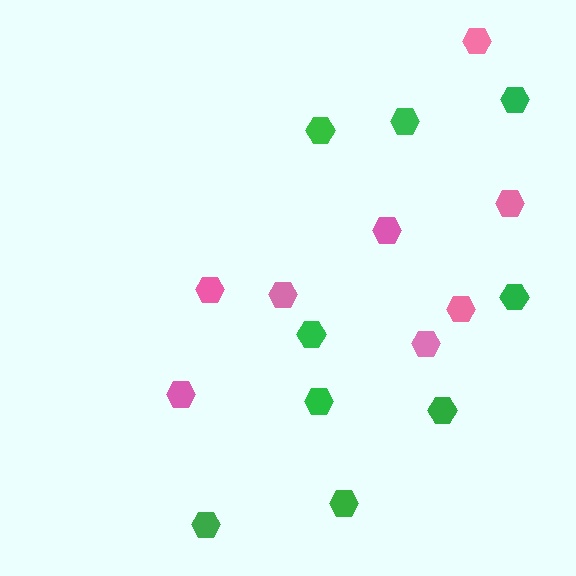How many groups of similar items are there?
There are 2 groups: one group of green hexagons (9) and one group of pink hexagons (8).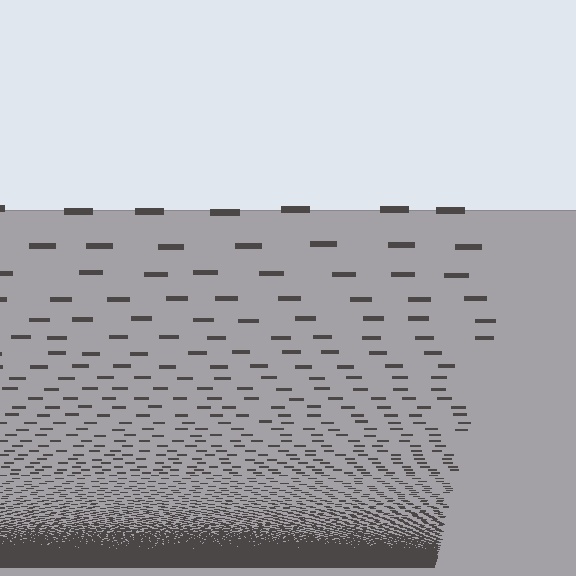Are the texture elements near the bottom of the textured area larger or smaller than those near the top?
Smaller. The gradient is inverted — elements near the bottom are smaller and denser.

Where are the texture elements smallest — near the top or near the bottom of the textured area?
Near the bottom.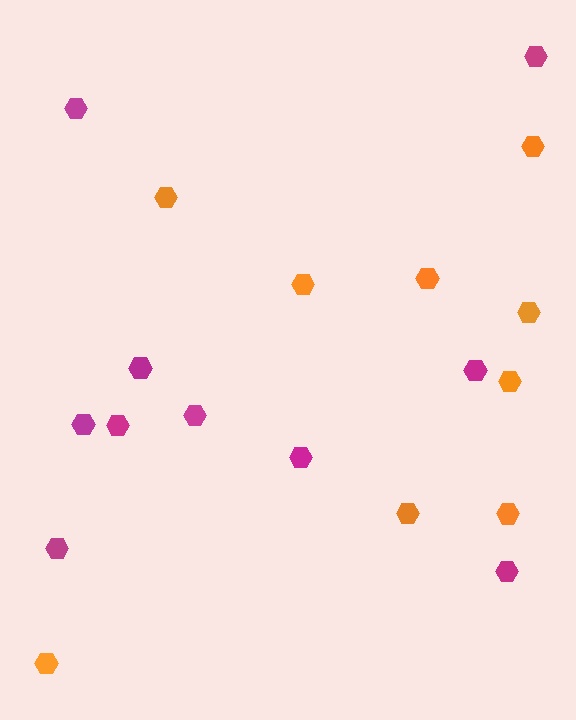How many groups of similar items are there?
There are 2 groups: one group of magenta hexagons (10) and one group of orange hexagons (9).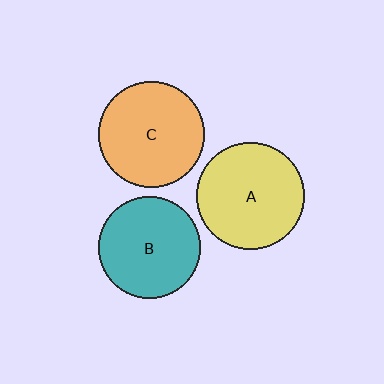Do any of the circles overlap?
No, none of the circles overlap.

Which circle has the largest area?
Circle A (yellow).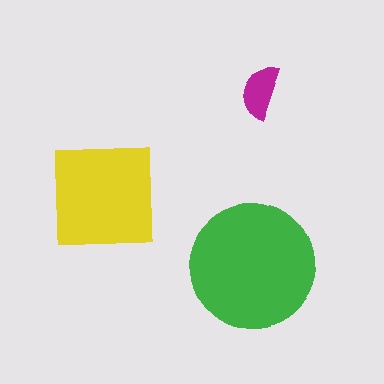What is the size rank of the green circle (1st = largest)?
1st.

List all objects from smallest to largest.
The magenta semicircle, the yellow square, the green circle.